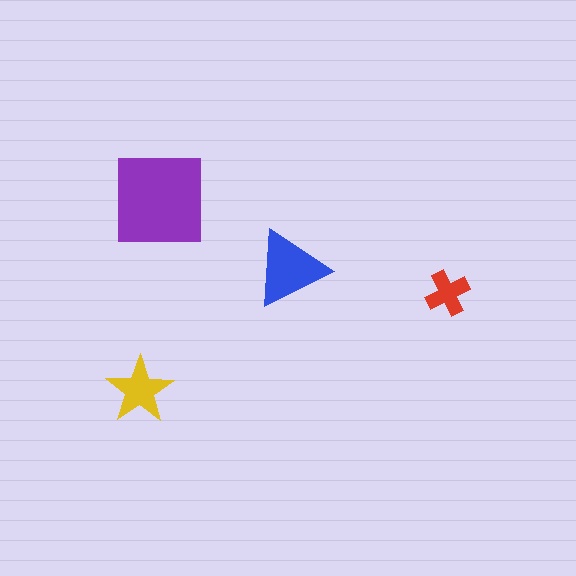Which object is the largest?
The purple square.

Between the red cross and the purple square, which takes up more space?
The purple square.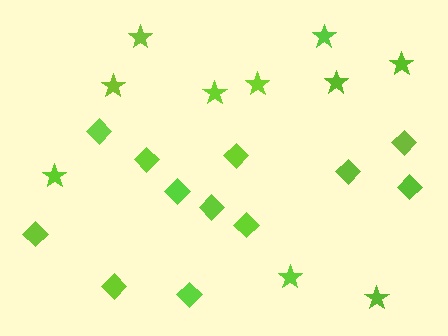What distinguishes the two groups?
There are 2 groups: one group of diamonds (12) and one group of stars (10).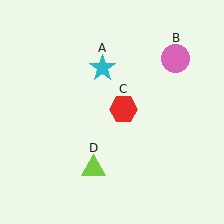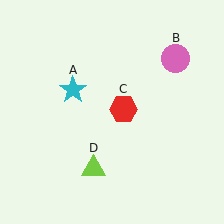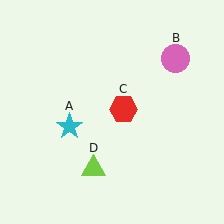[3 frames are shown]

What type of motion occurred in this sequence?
The cyan star (object A) rotated counterclockwise around the center of the scene.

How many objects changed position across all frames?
1 object changed position: cyan star (object A).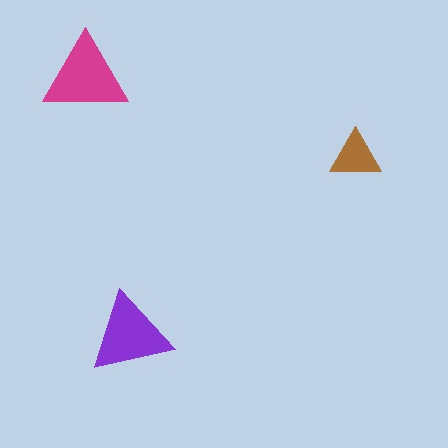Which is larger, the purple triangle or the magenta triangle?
The magenta one.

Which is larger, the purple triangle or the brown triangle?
The purple one.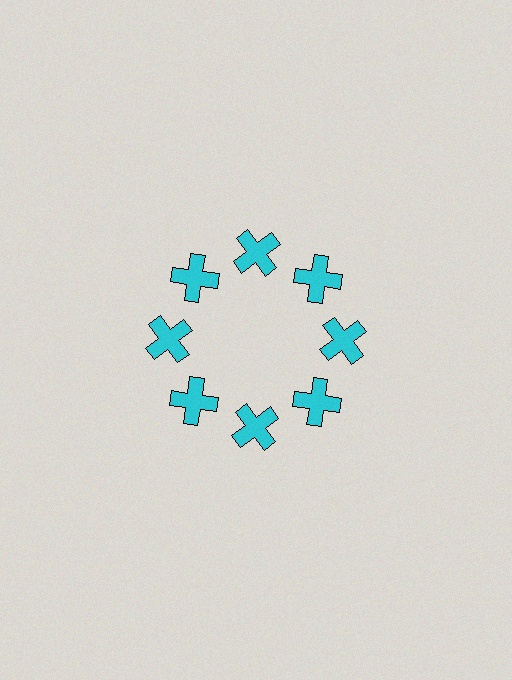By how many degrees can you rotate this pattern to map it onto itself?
The pattern maps onto itself every 45 degrees of rotation.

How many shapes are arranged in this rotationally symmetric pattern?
There are 8 shapes, arranged in 8 groups of 1.